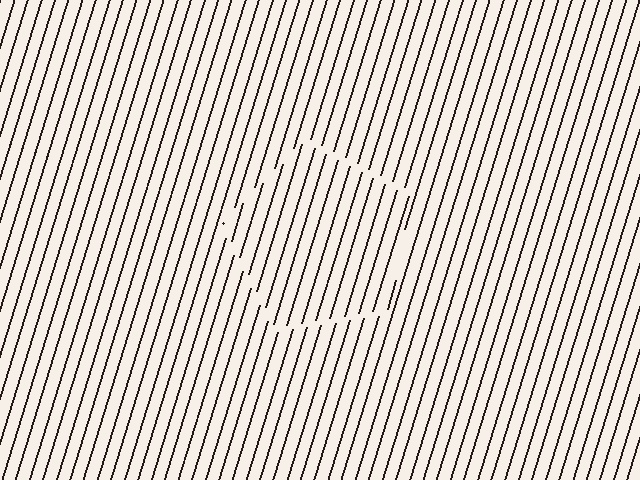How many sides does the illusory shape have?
5 sides — the line-ends trace a pentagon.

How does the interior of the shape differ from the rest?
The interior of the shape contains the same grating, shifted by half a period — the contour is defined by the phase discontinuity where line-ends from the inner and outer gratings abut.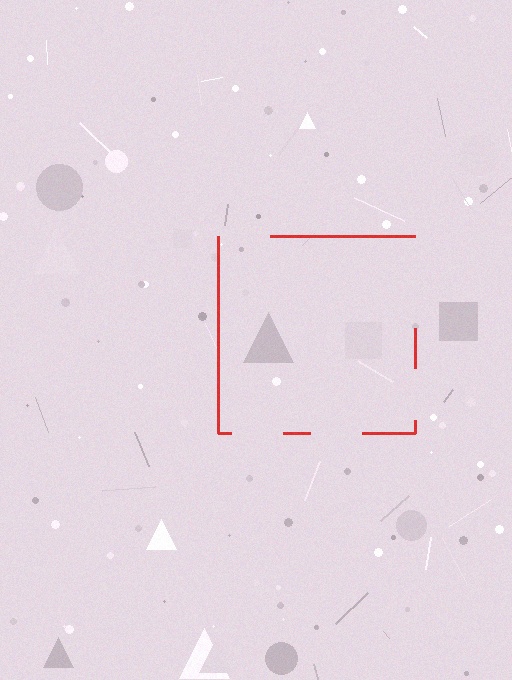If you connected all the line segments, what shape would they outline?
They would outline a square.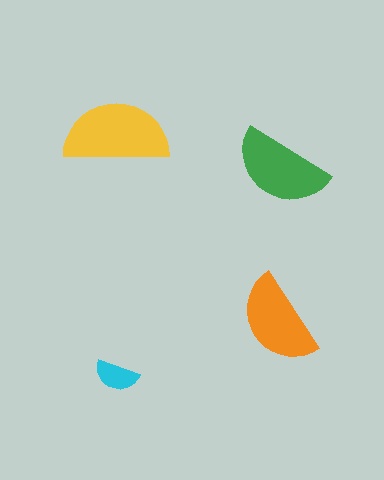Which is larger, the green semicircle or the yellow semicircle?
The yellow one.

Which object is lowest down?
The cyan semicircle is bottommost.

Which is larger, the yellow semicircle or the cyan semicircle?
The yellow one.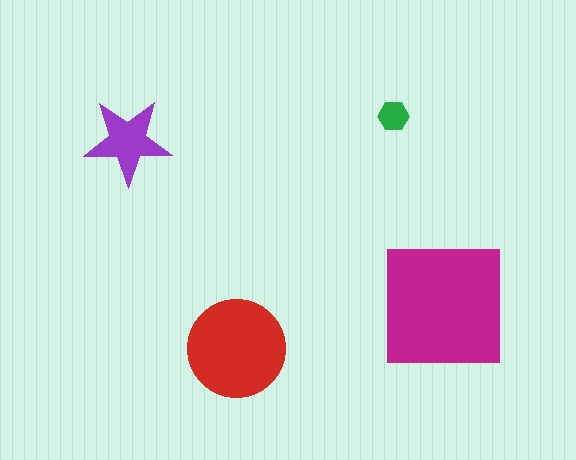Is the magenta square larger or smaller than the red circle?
Larger.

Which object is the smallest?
The green hexagon.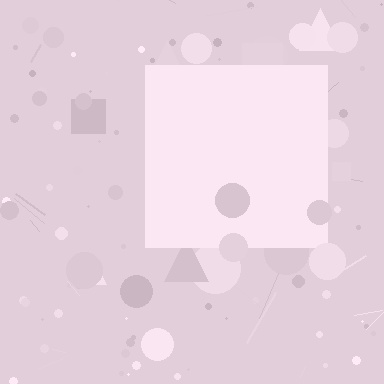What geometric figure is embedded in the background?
A square is embedded in the background.